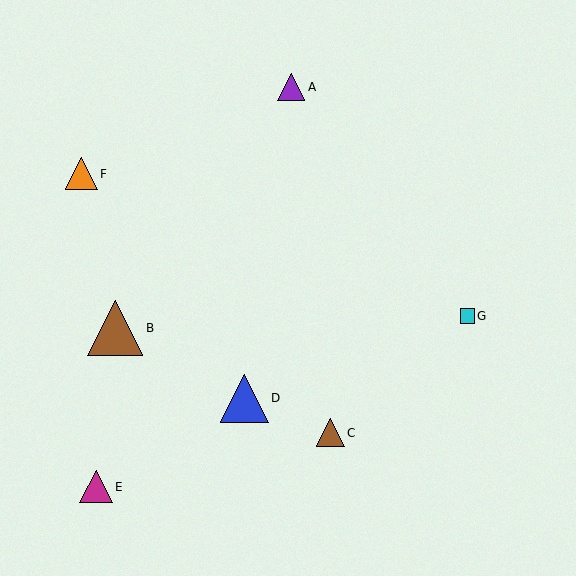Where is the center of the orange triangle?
The center of the orange triangle is at (82, 174).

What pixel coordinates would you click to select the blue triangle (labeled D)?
Click at (244, 398) to select the blue triangle D.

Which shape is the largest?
The brown triangle (labeled B) is the largest.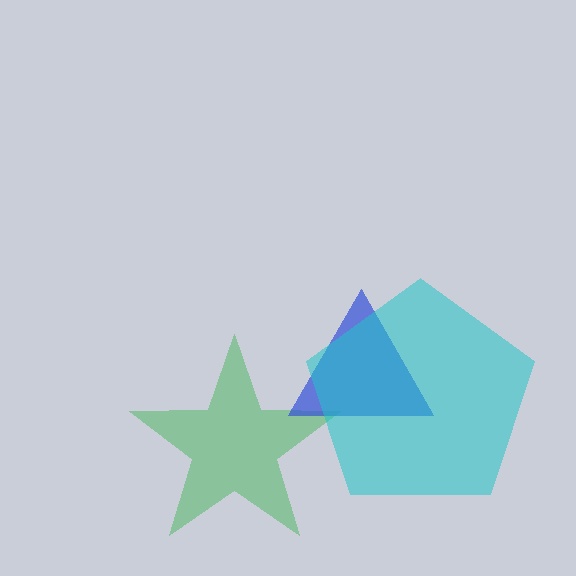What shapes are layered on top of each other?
The layered shapes are: a green star, a blue triangle, a cyan pentagon.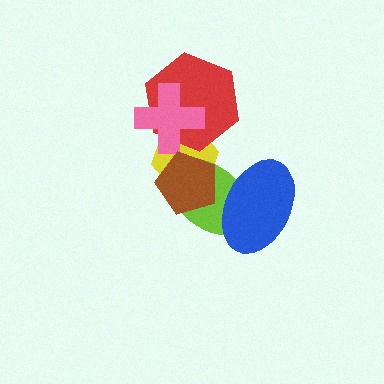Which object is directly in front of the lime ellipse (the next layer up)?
The blue ellipse is directly in front of the lime ellipse.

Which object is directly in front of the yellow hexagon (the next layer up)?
The red hexagon is directly in front of the yellow hexagon.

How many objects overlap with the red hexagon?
2 objects overlap with the red hexagon.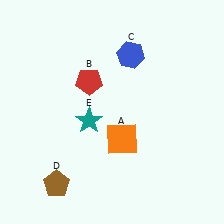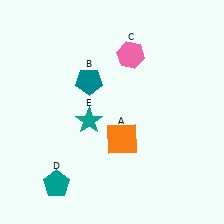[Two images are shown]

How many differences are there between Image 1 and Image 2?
There are 3 differences between the two images.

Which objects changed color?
B changed from red to teal. C changed from blue to pink. D changed from brown to teal.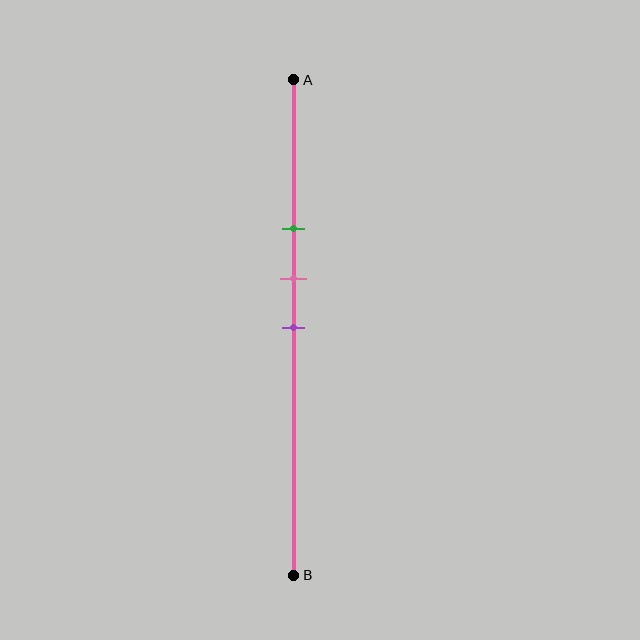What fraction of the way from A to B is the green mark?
The green mark is approximately 30% (0.3) of the way from A to B.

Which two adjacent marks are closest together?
The pink and purple marks are the closest adjacent pair.